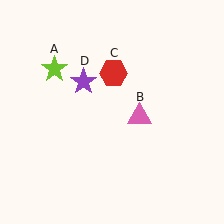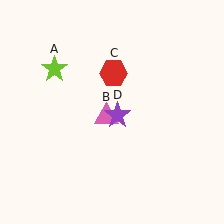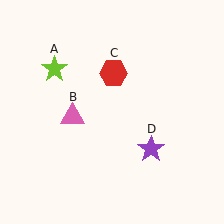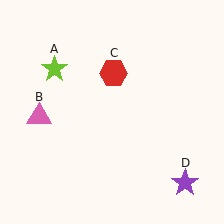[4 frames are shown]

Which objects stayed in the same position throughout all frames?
Lime star (object A) and red hexagon (object C) remained stationary.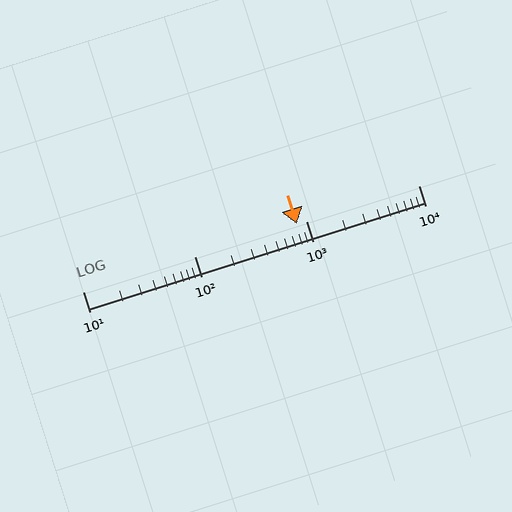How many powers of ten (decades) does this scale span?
The scale spans 3 decades, from 10 to 10000.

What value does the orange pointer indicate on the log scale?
The pointer indicates approximately 820.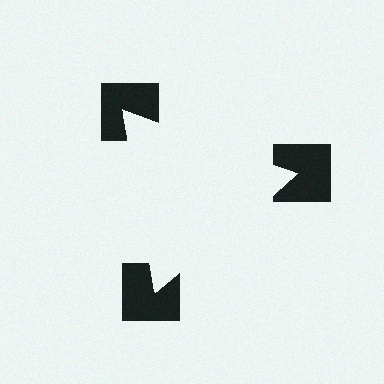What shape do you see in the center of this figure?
An illusory triangle — its edges are inferred from the aligned wedge cuts in the notched squares, not physically drawn.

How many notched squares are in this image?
There are 3 — one at each vertex of the illusory triangle.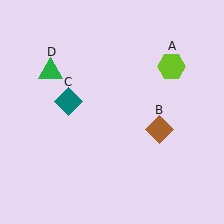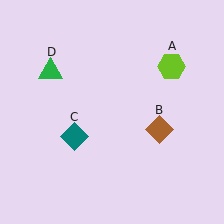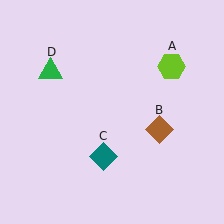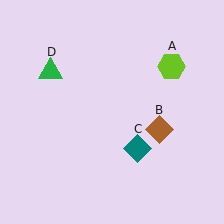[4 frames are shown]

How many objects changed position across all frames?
1 object changed position: teal diamond (object C).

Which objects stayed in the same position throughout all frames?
Lime hexagon (object A) and brown diamond (object B) and green triangle (object D) remained stationary.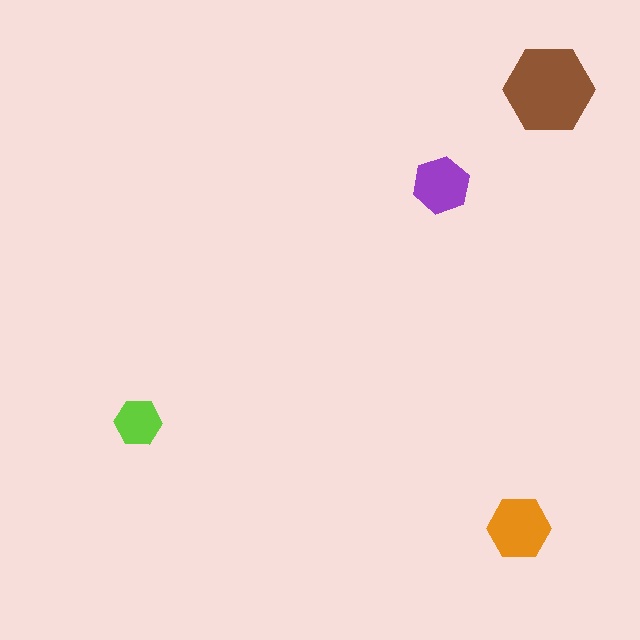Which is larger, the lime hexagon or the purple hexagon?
The purple one.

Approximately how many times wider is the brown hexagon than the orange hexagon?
About 1.5 times wider.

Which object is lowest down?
The orange hexagon is bottommost.